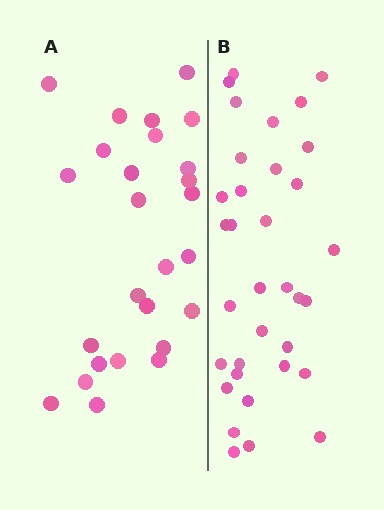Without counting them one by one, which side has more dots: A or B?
Region B (the right region) has more dots.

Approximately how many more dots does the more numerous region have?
Region B has roughly 8 or so more dots than region A.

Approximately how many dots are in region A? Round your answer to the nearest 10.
About 30 dots. (The exact count is 26, which rounds to 30.)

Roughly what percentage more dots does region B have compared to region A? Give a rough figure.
About 30% more.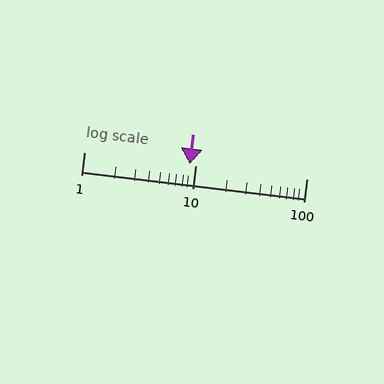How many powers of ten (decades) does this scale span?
The scale spans 2 decades, from 1 to 100.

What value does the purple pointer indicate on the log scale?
The pointer indicates approximately 8.9.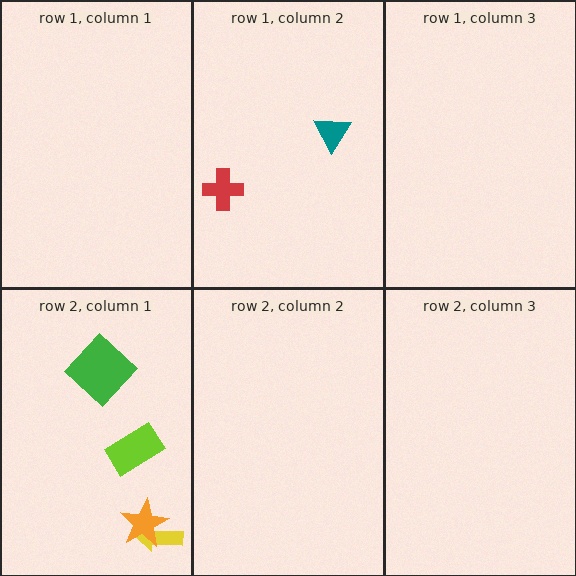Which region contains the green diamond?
The row 2, column 1 region.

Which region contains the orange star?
The row 2, column 1 region.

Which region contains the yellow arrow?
The row 2, column 1 region.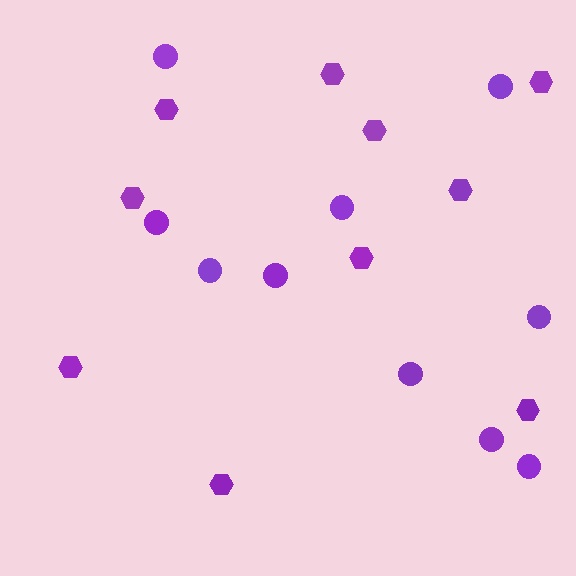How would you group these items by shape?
There are 2 groups: one group of hexagons (10) and one group of circles (10).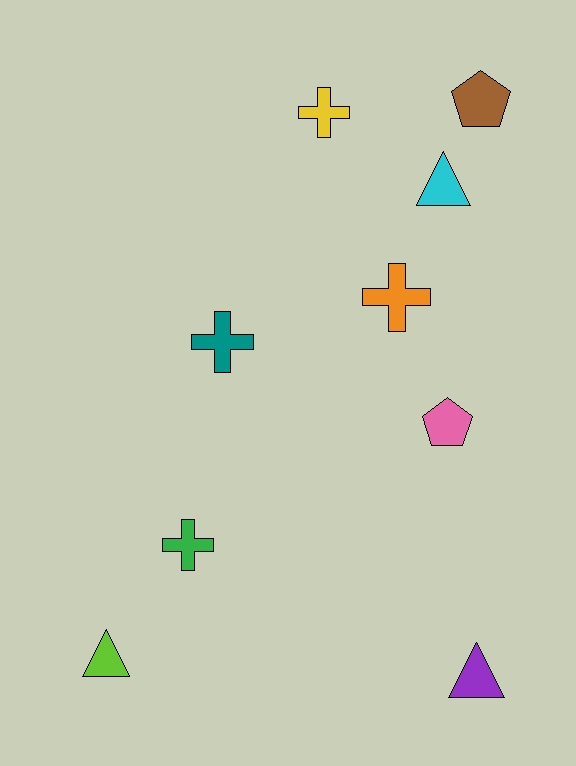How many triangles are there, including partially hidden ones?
There are 3 triangles.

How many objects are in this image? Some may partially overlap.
There are 9 objects.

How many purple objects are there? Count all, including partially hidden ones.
There is 1 purple object.